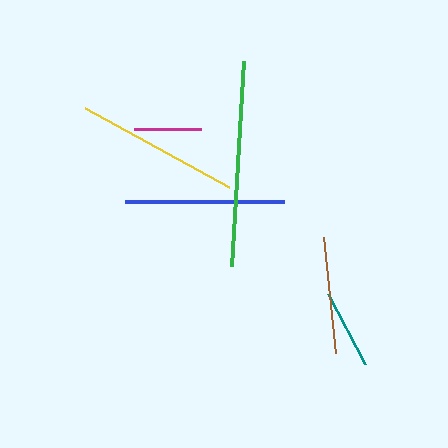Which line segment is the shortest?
The magenta line is the shortest at approximately 66 pixels.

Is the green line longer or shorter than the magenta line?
The green line is longer than the magenta line.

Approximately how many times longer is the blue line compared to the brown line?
The blue line is approximately 1.4 times the length of the brown line.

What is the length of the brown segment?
The brown segment is approximately 117 pixels long.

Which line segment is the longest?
The green line is the longest at approximately 205 pixels.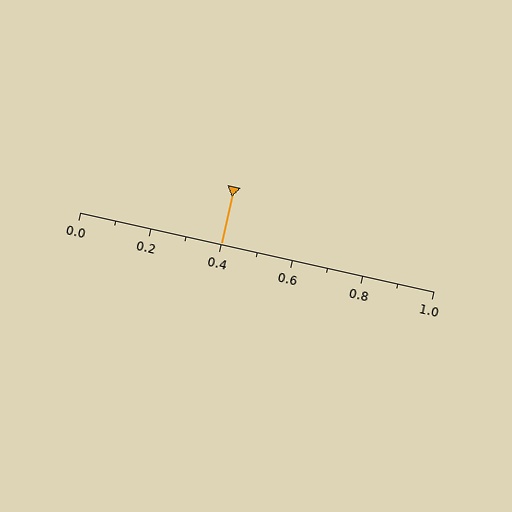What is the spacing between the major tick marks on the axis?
The major ticks are spaced 0.2 apart.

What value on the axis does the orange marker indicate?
The marker indicates approximately 0.4.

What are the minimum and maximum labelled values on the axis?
The axis runs from 0.0 to 1.0.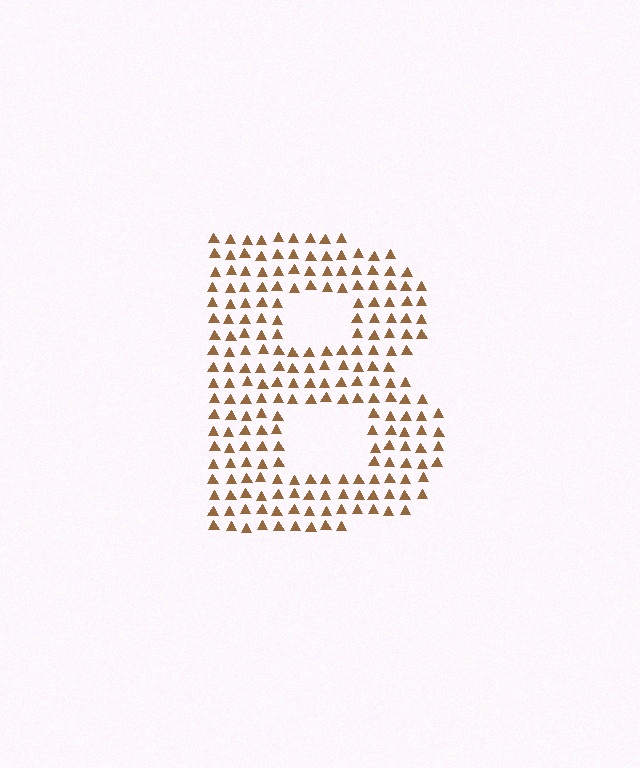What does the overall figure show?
The overall figure shows the letter B.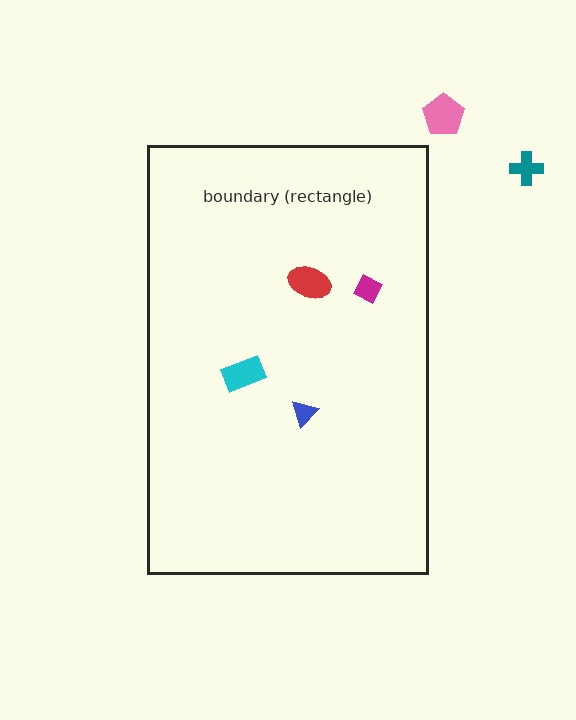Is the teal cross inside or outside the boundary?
Outside.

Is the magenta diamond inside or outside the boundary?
Inside.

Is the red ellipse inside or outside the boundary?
Inside.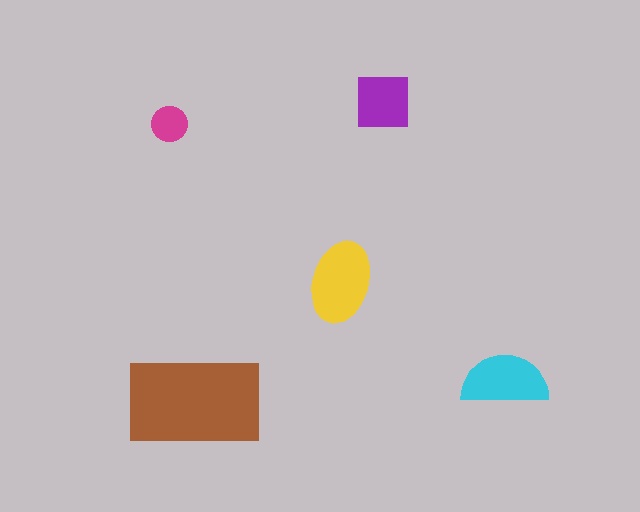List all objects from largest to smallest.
The brown rectangle, the yellow ellipse, the cyan semicircle, the purple square, the magenta circle.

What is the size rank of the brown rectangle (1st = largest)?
1st.